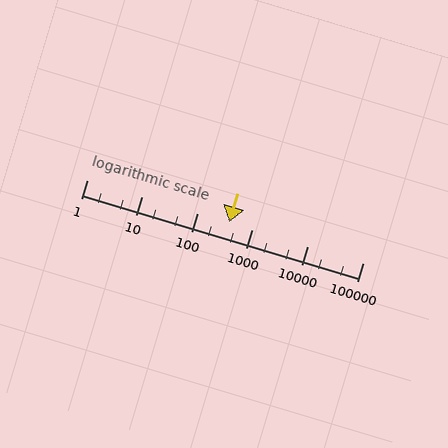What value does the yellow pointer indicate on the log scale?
The pointer indicates approximately 380.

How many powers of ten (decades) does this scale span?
The scale spans 5 decades, from 1 to 100000.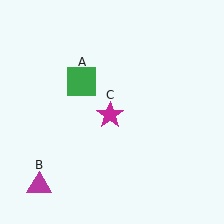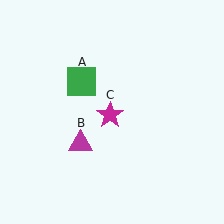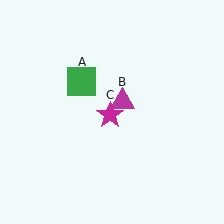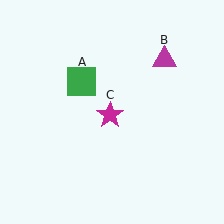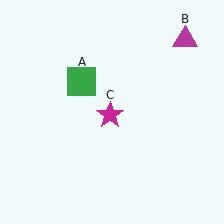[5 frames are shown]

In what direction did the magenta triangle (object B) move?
The magenta triangle (object B) moved up and to the right.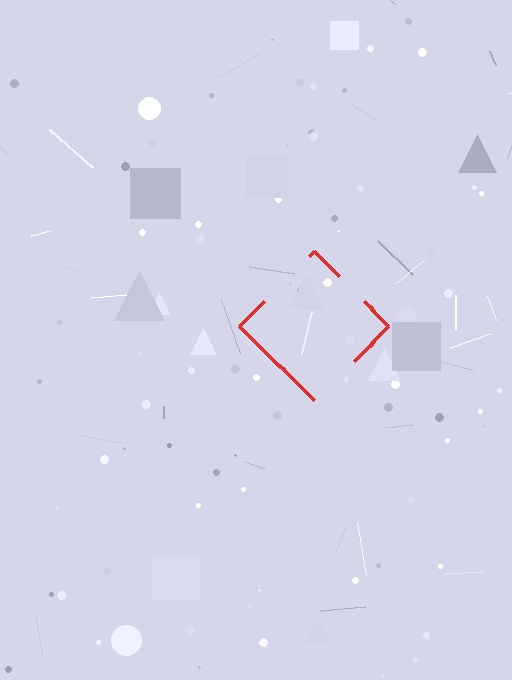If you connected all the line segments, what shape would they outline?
They would outline a diamond.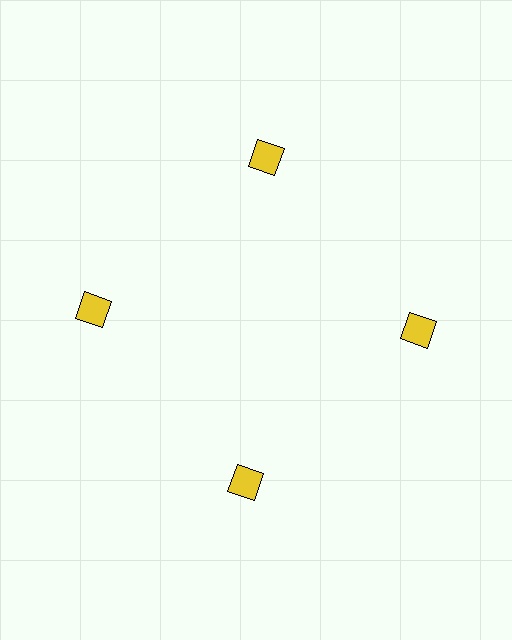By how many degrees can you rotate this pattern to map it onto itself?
The pattern maps onto itself every 90 degrees of rotation.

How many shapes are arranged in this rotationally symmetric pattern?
There are 4 shapes, arranged in 4 groups of 1.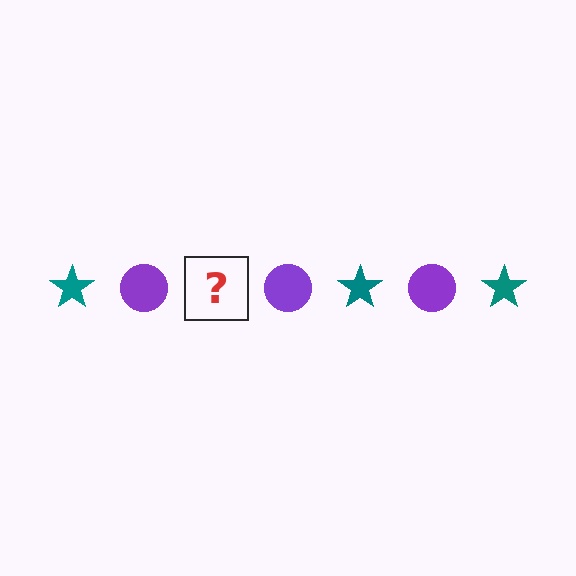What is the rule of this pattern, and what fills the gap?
The rule is that the pattern alternates between teal star and purple circle. The gap should be filled with a teal star.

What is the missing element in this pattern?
The missing element is a teal star.